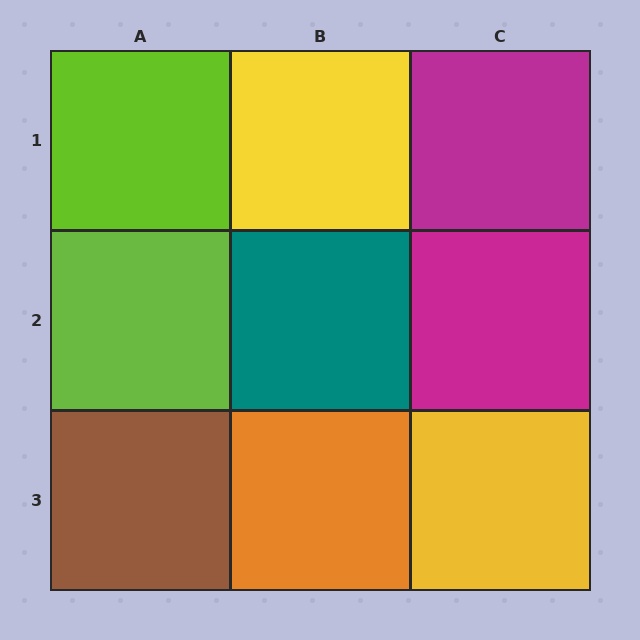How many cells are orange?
1 cell is orange.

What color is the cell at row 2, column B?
Teal.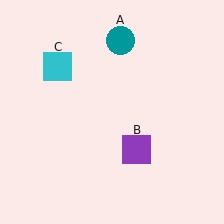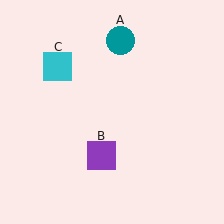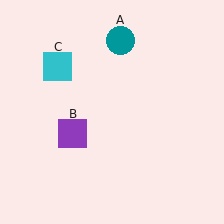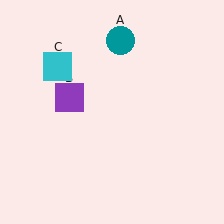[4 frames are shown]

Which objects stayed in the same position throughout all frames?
Teal circle (object A) and cyan square (object C) remained stationary.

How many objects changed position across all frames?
1 object changed position: purple square (object B).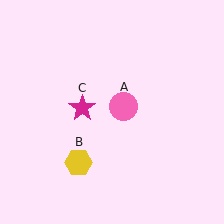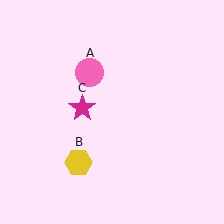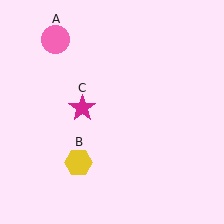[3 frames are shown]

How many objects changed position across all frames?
1 object changed position: pink circle (object A).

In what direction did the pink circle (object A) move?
The pink circle (object A) moved up and to the left.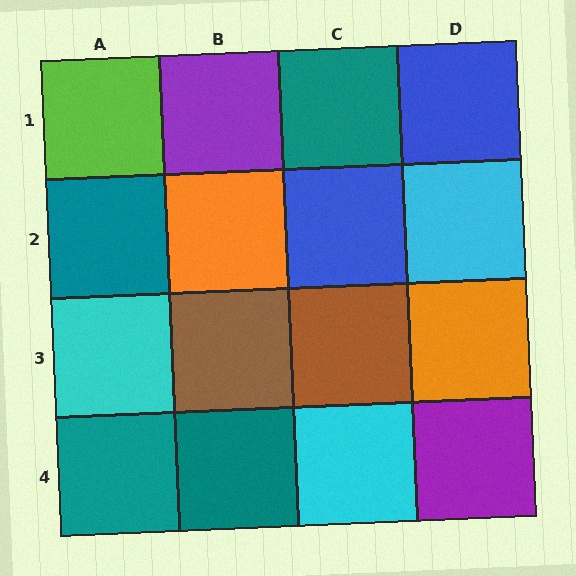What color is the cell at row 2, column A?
Teal.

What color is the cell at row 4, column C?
Cyan.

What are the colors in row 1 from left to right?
Lime, purple, teal, blue.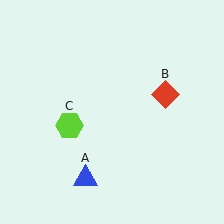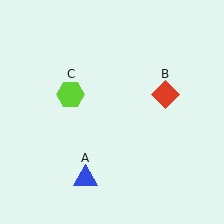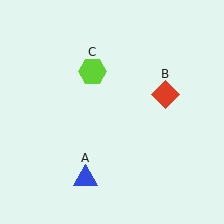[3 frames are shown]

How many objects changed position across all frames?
1 object changed position: lime hexagon (object C).